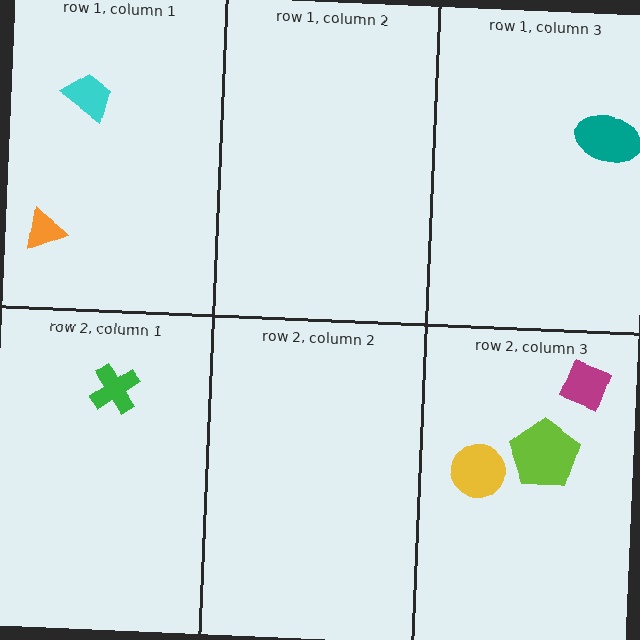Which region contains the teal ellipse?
The row 1, column 3 region.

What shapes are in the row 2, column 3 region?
The lime pentagon, the yellow circle, the magenta diamond.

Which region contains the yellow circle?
The row 2, column 3 region.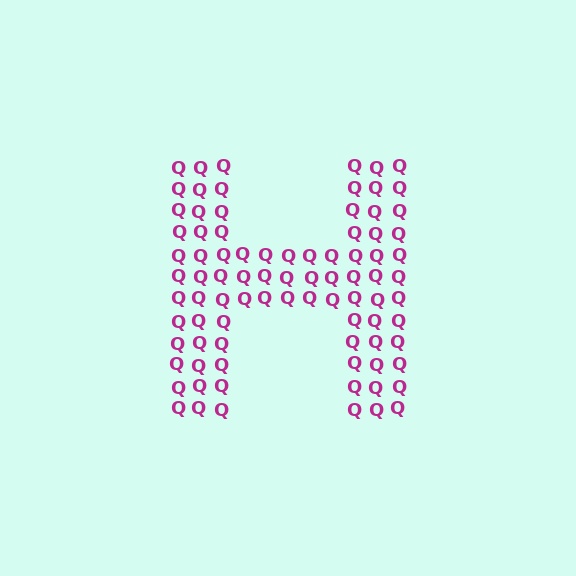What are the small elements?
The small elements are letter Q's.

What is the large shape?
The large shape is the letter H.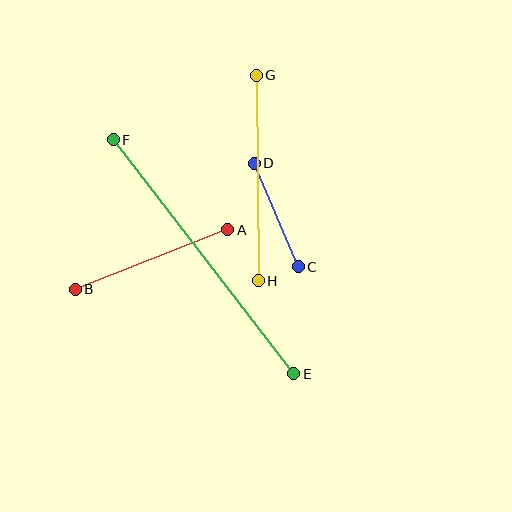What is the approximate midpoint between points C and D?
The midpoint is at approximately (276, 215) pixels.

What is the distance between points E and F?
The distance is approximately 295 pixels.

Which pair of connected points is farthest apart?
Points E and F are farthest apart.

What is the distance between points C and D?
The distance is approximately 112 pixels.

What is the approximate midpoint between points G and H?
The midpoint is at approximately (257, 178) pixels.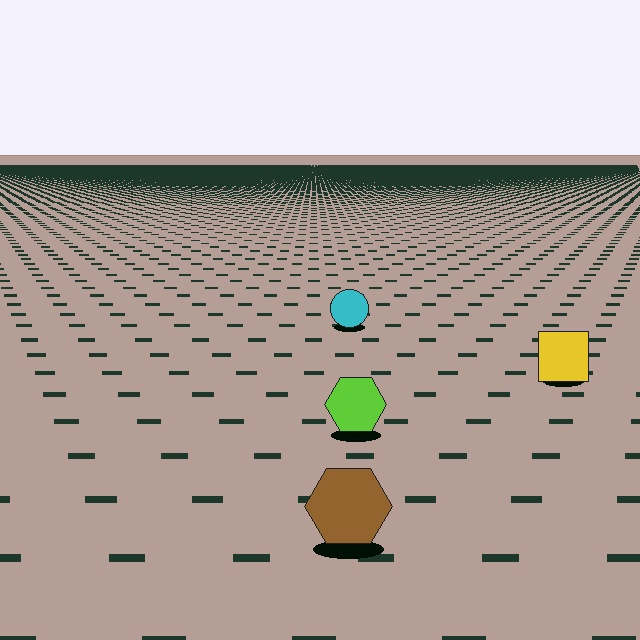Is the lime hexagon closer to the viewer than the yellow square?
Yes. The lime hexagon is closer — you can tell from the texture gradient: the ground texture is coarser near it.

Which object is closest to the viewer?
The brown hexagon is closest. The texture marks near it are larger and more spread out.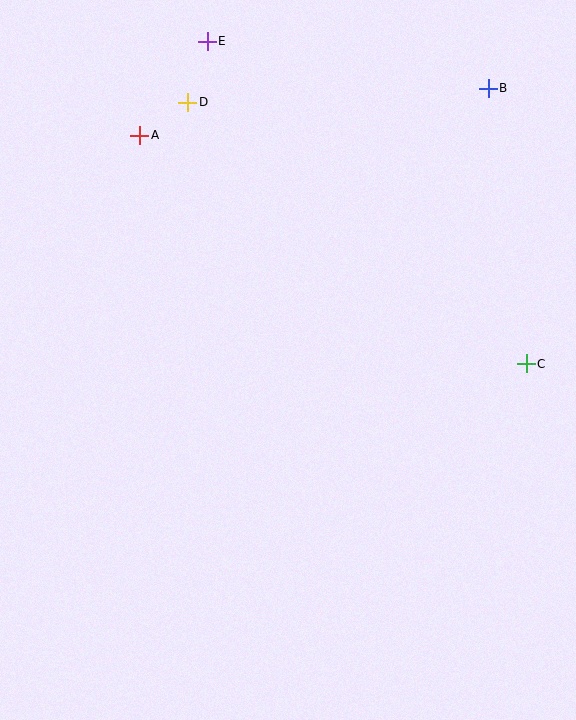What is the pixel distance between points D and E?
The distance between D and E is 64 pixels.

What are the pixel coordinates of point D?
Point D is at (188, 102).